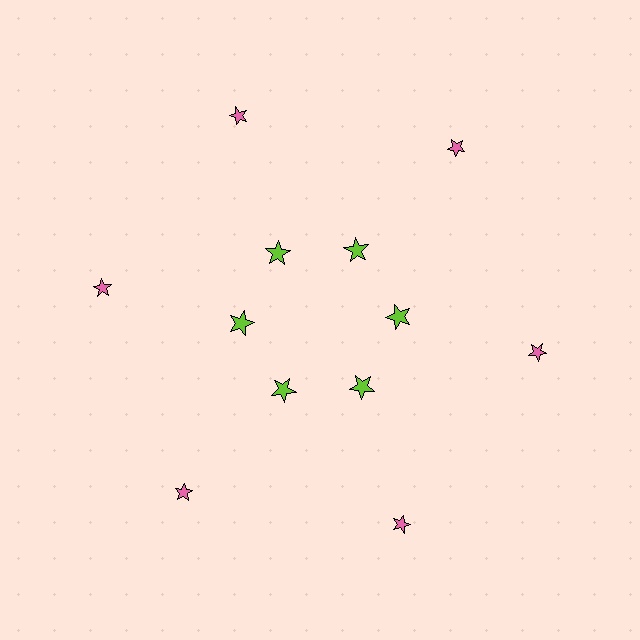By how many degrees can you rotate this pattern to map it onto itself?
The pattern maps onto itself every 60 degrees of rotation.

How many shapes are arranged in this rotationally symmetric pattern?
There are 12 shapes, arranged in 6 groups of 2.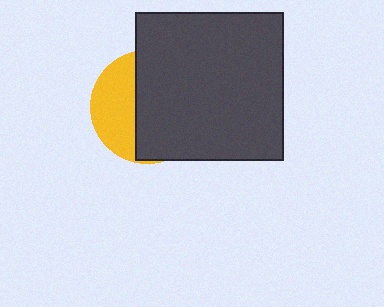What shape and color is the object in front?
The object in front is a dark gray square.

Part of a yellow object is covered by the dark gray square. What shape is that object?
It is a circle.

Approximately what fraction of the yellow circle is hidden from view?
Roughly 63% of the yellow circle is hidden behind the dark gray square.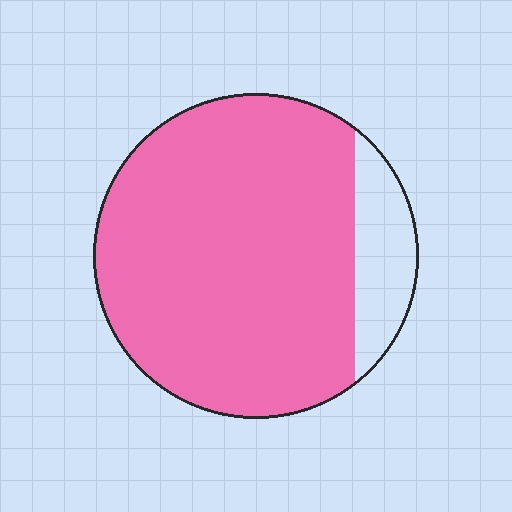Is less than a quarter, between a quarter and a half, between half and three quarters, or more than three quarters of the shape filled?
More than three quarters.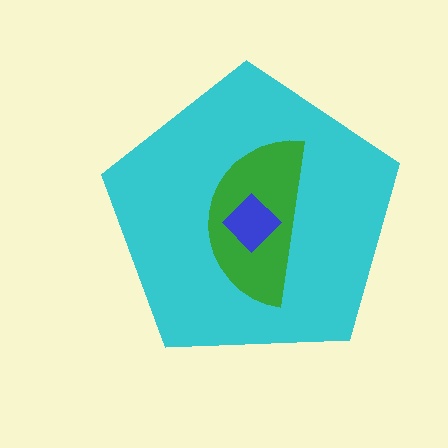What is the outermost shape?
The cyan pentagon.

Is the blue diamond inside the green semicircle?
Yes.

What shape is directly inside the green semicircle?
The blue diamond.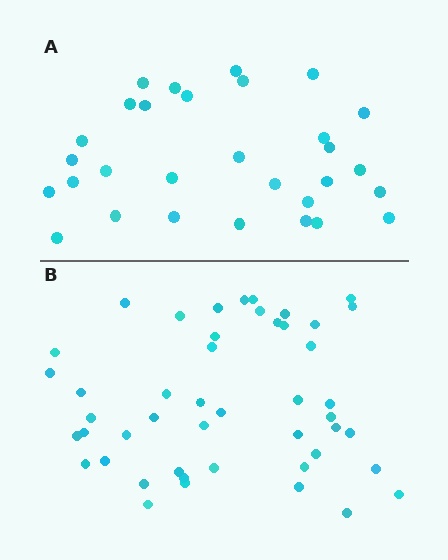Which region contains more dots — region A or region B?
Region B (the bottom region) has more dots.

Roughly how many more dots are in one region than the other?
Region B has approximately 15 more dots than region A.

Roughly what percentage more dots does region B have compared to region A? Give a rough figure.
About 55% more.